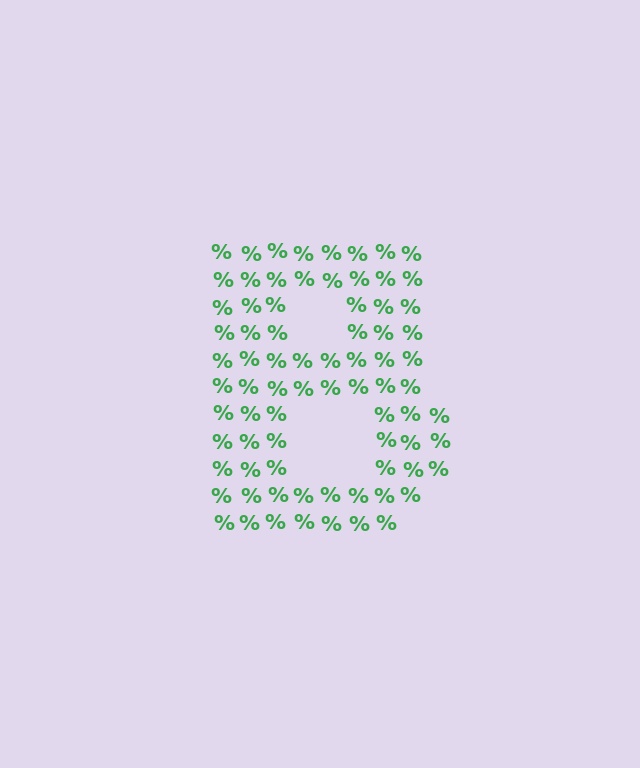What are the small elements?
The small elements are percent signs.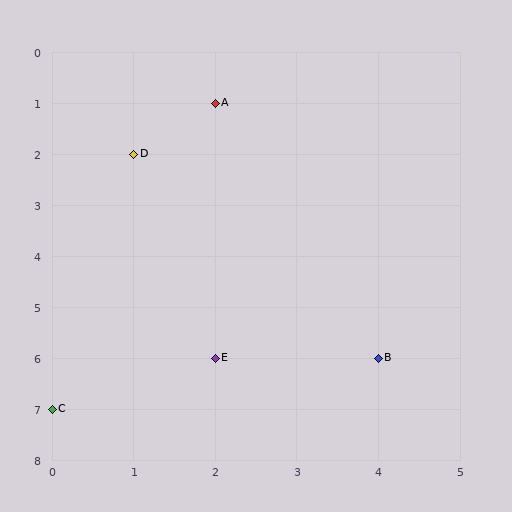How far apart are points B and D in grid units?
Points B and D are 3 columns and 4 rows apart (about 5.0 grid units diagonally).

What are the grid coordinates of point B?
Point B is at grid coordinates (4, 6).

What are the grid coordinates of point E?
Point E is at grid coordinates (2, 6).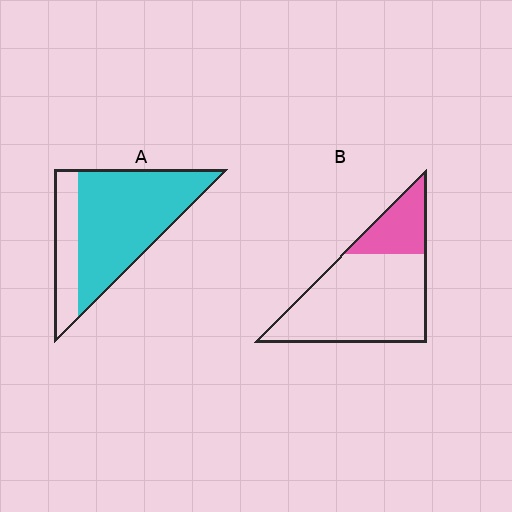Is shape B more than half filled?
No.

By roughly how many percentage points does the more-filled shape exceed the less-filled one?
By roughly 50 percentage points (A over B).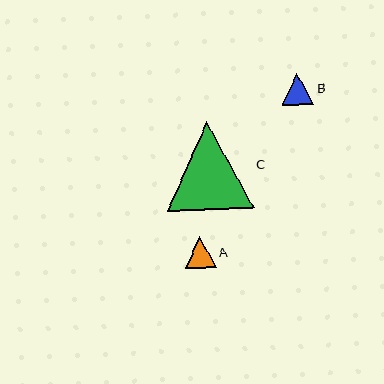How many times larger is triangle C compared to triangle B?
Triangle C is approximately 2.8 times the size of triangle B.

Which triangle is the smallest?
Triangle A is the smallest with a size of approximately 31 pixels.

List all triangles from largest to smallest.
From largest to smallest: C, B, A.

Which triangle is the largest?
Triangle C is the largest with a size of approximately 87 pixels.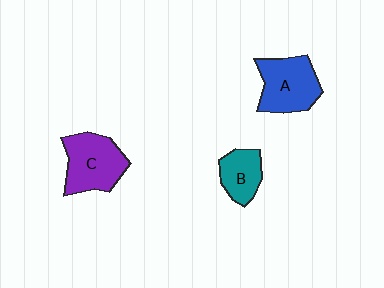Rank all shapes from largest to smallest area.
From largest to smallest: C (purple), A (blue), B (teal).